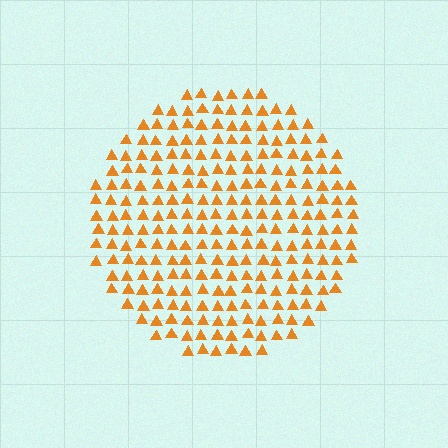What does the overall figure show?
The overall figure shows a circle.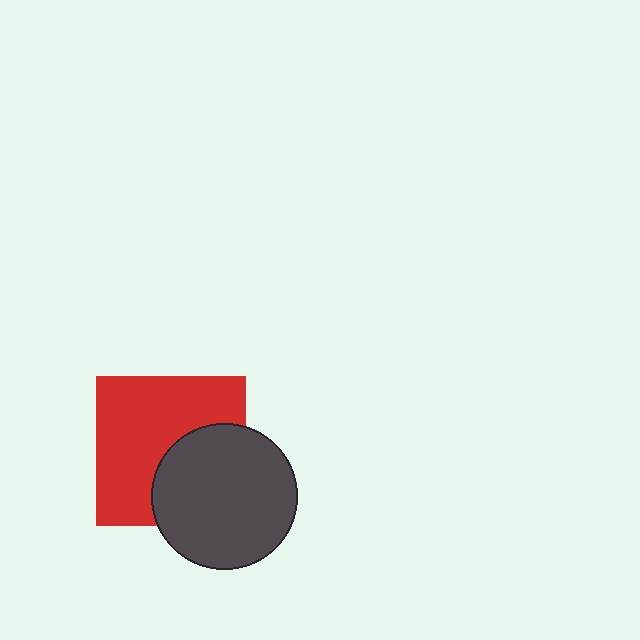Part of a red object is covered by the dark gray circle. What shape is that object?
It is a square.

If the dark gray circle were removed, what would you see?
You would see the complete red square.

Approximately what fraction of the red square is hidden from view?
Roughly 38% of the red square is hidden behind the dark gray circle.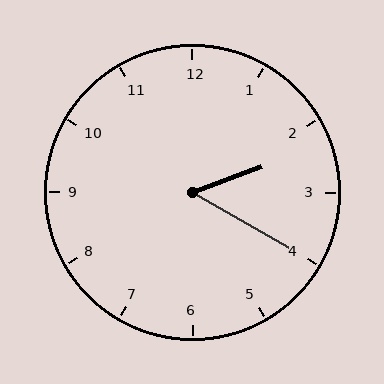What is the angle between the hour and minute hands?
Approximately 50 degrees.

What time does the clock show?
2:20.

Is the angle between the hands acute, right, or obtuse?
It is acute.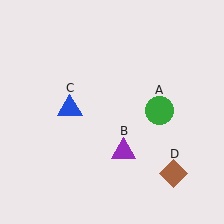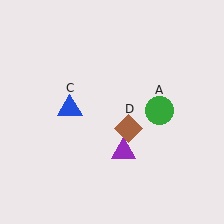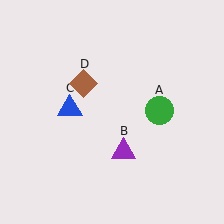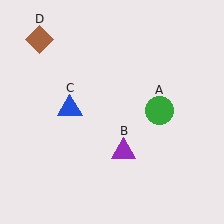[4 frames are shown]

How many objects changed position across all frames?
1 object changed position: brown diamond (object D).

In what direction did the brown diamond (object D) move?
The brown diamond (object D) moved up and to the left.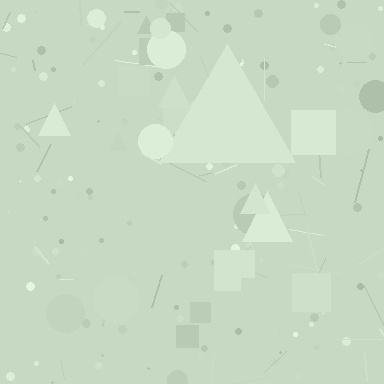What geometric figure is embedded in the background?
A triangle is embedded in the background.